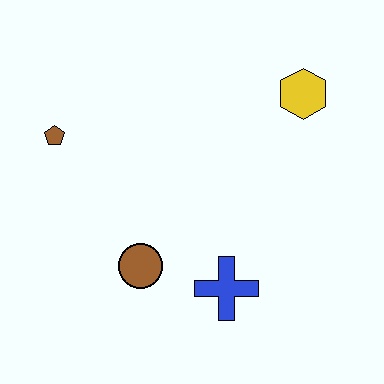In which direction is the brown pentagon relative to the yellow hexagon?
The brown pentagon is to the left of the yellow hexagon.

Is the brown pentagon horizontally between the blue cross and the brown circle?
No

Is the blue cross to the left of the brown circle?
No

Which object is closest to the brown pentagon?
The brown circle is closest to the brown pentagon.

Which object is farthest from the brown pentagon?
The yellow hexagon is farthest from the brown pentagon.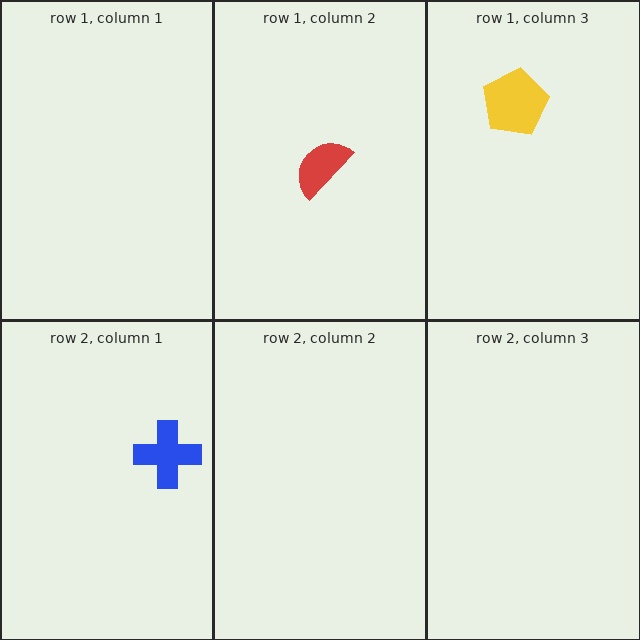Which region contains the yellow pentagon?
The row 1, column 3 region.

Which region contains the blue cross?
The row 2, column 1 region.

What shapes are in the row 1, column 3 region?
The yellow pentagon.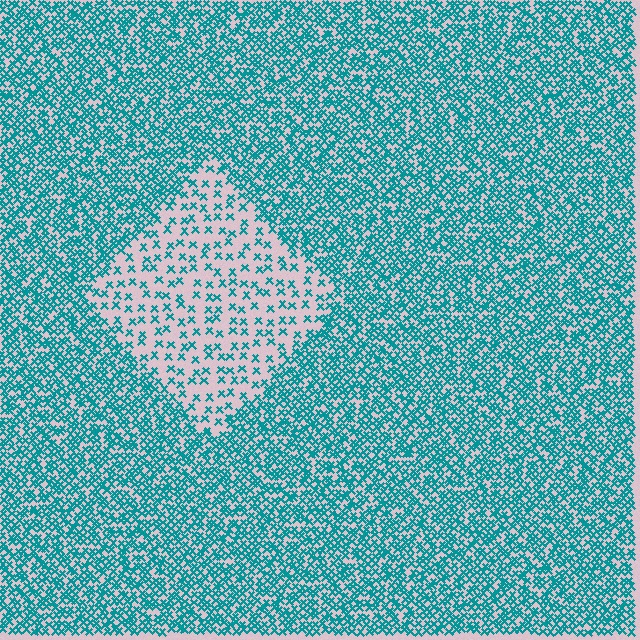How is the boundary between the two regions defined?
The boundary is defined by a change in element density (approximately 3.0x ratio). All elements are the same color, size, and shape.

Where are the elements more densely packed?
The elements are more densely packed outside the diamond boundary.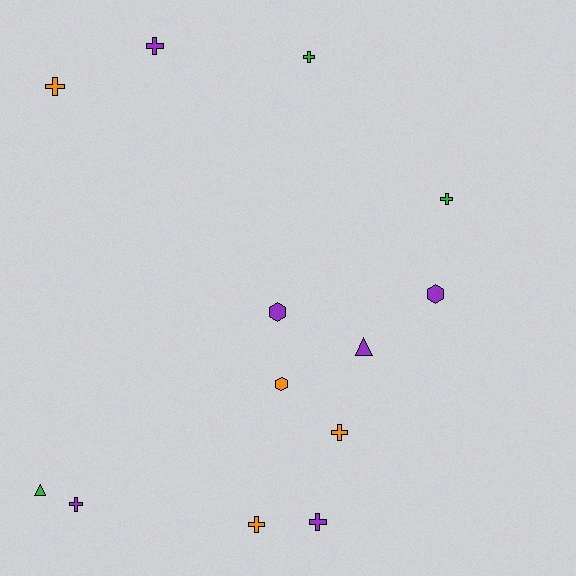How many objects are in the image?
There are 13 objects.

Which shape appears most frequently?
Cross, with 8 objects.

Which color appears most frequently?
Purple, with 6 objects.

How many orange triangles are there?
There are no orange triangles.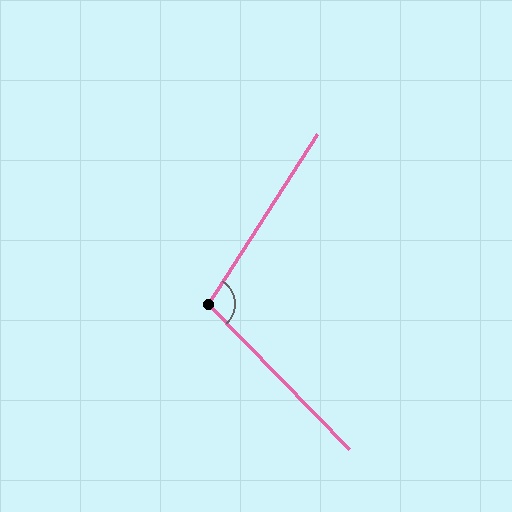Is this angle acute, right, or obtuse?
It is obtuse.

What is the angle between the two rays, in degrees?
Approximately 103 degrees.